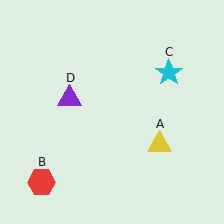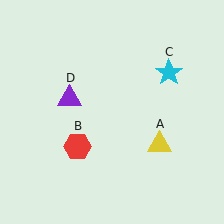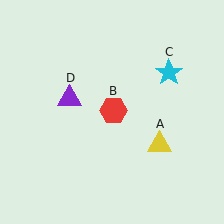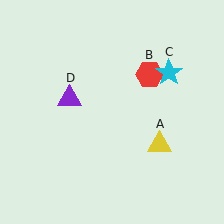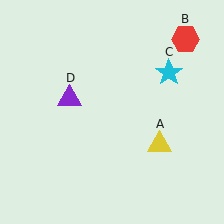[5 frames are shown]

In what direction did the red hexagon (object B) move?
The red hexagon (object B) moved up and to the right.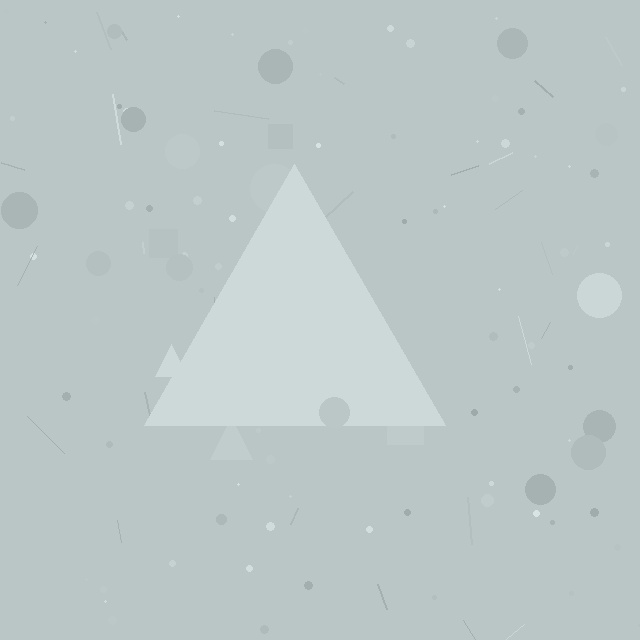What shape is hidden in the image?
A triangle is hidden in the image.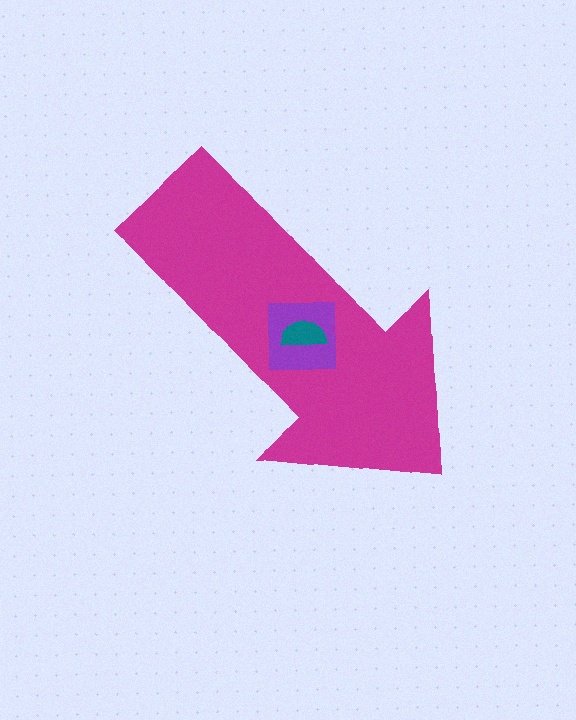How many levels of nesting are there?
3.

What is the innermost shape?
The teal semicircle.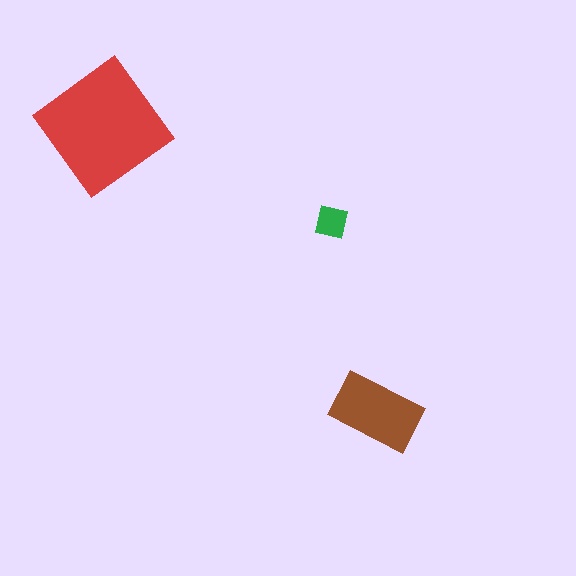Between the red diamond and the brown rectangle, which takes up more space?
The red diamond.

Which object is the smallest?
The green square.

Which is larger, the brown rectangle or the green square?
The brown rectangle.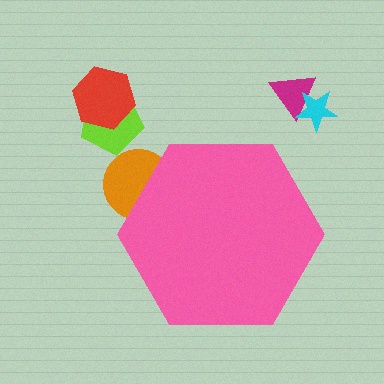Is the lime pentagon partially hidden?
No, the lime pentagon is fully visible.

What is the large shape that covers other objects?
A pink hexagon.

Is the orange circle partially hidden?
Yes, the orange circle is partially hidden behind the pink hexagon.